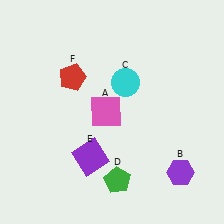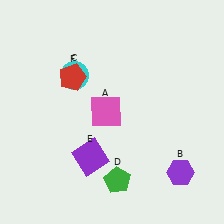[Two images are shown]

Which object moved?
The cyan circle (C) moved left.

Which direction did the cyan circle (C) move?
The cyan circle (C) moved left.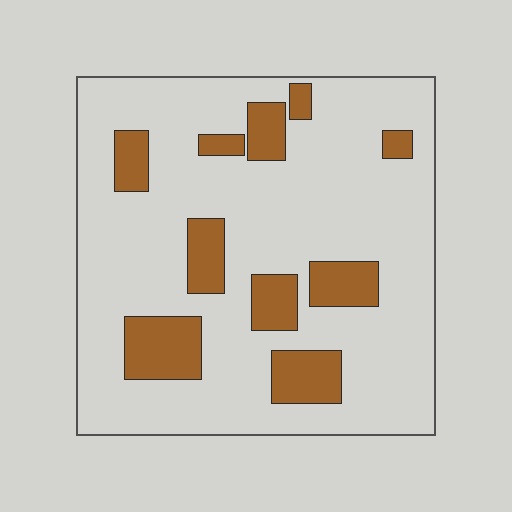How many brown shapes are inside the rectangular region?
10.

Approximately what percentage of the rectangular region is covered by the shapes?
Approximately 20%.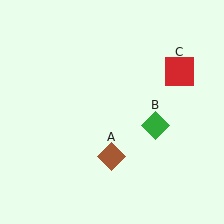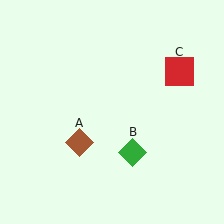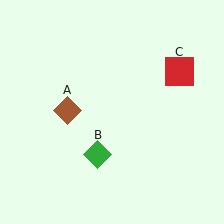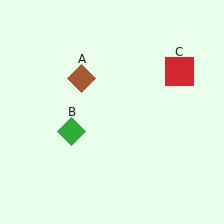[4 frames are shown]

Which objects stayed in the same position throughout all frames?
Red square (object C) remained stationary.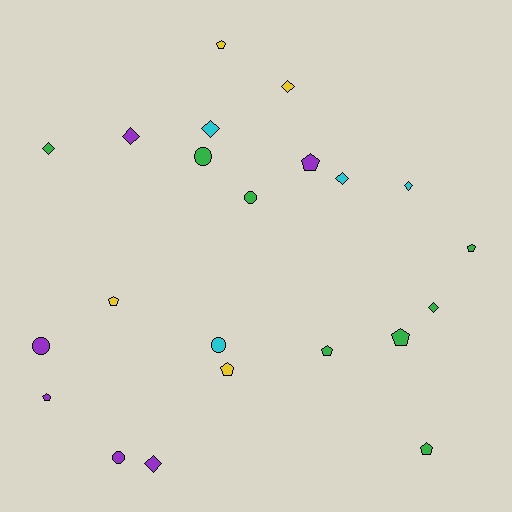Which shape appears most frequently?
Pentagon, with 9 objects.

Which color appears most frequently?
Green, with 8 objects.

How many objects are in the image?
There are 22 objects.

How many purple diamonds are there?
There are 2 purple diamonds.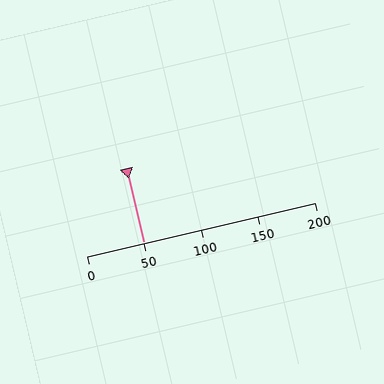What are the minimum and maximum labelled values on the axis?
The axis runs from 0 to 200.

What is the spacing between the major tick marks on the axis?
The major ticks are spaced 50 apart.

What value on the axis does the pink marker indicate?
The marker indicates approximately 50.